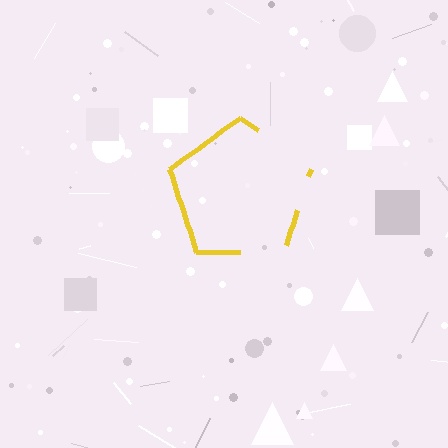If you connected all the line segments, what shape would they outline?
They would outline a pentagon.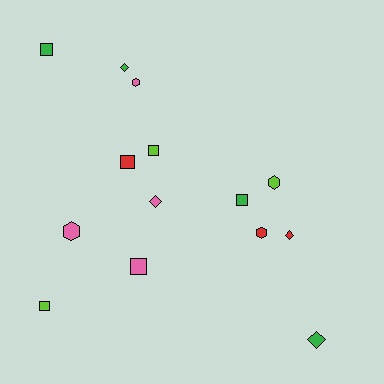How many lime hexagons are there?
There is 1 lime hexagon.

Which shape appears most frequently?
Square, with 6 objects.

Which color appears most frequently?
Pink, with 4 objects.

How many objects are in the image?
There are 14 objects.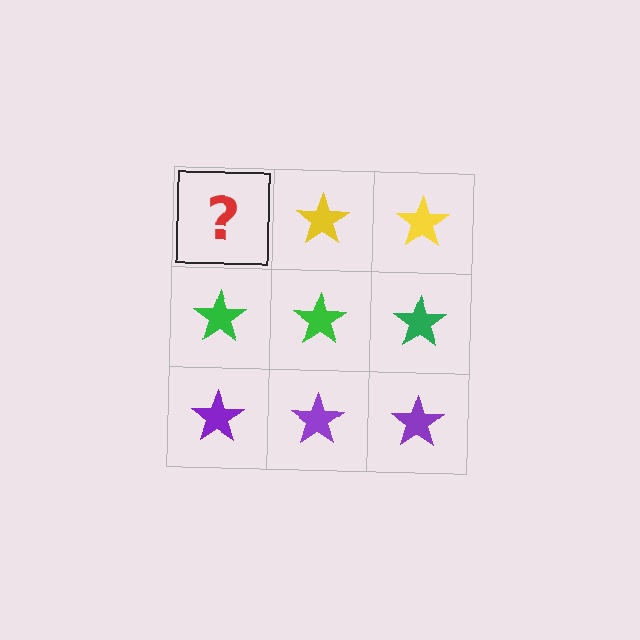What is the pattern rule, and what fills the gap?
The rule is that each row has a consistent color. The gap should be filled with a yellow star.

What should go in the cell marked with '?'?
The missing cell should contain a yellow star.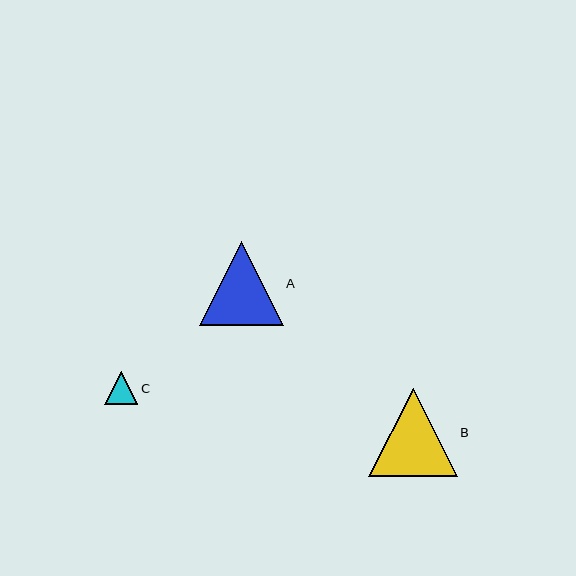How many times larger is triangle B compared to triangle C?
Triangle B is approximately 2.7 times the size of triangle C.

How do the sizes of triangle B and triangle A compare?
Triangle B and triangle A are approximately the same size.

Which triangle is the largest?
Triangle B is the largest with a size of approximately 89 pixels.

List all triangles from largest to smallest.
From largest to smallest: B, A, C.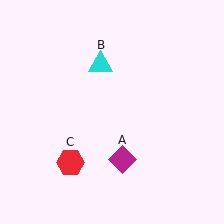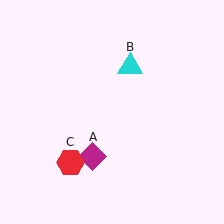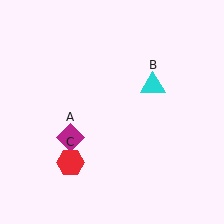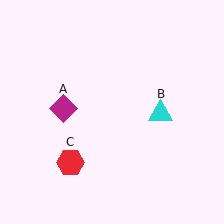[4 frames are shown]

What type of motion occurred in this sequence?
The magenta diamond (object A), cyan triangle (object B) rotated clockwise around the center of the scene.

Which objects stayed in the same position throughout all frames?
Red hexagon (object C) remained stationary.